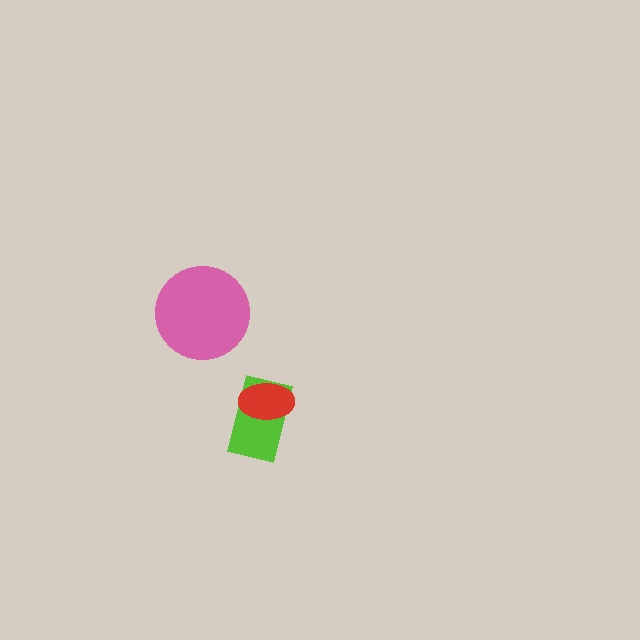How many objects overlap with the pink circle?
0 objects overlap with the pink circle.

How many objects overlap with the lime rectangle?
1 object overlaps with the lime rectangle.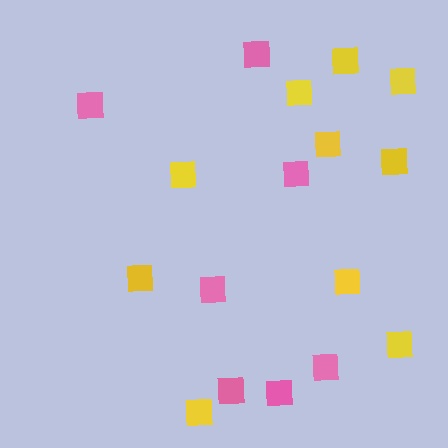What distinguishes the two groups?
There are 2 groups: one group of pink squares (7) and one group of yellow squares (10).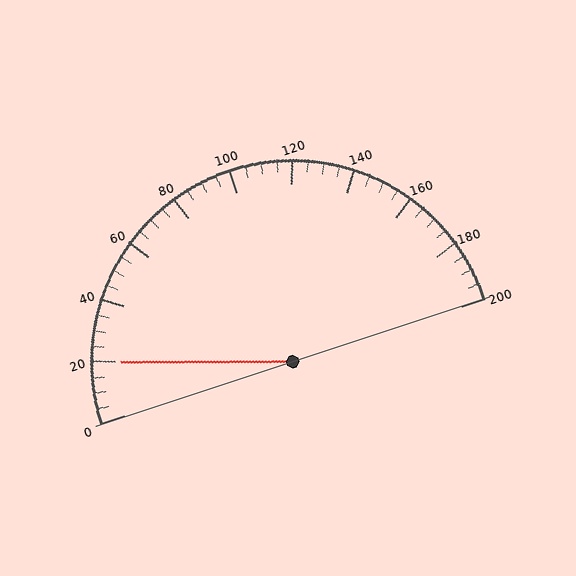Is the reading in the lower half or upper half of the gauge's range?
The reading is in the lower half of the range (0 to 200).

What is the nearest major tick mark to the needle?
The nearest major tick mark is 20.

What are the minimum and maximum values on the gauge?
The gauge ranges from 0 to 200.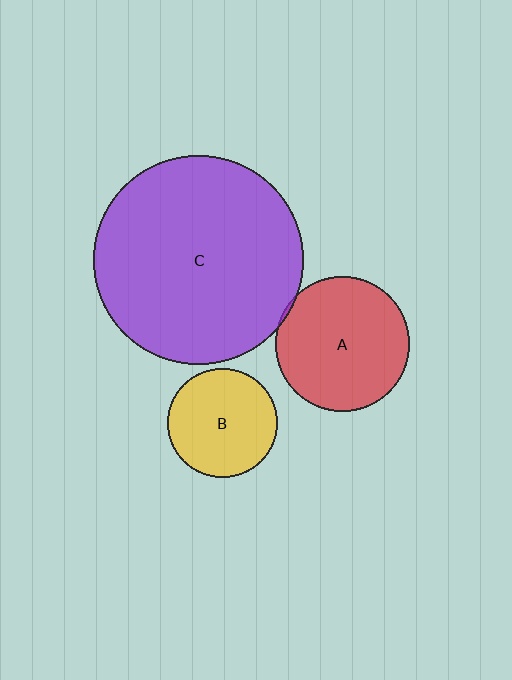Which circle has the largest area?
Circle C (purple).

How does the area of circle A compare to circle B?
Approximately 1.5 times.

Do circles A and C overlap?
Yes.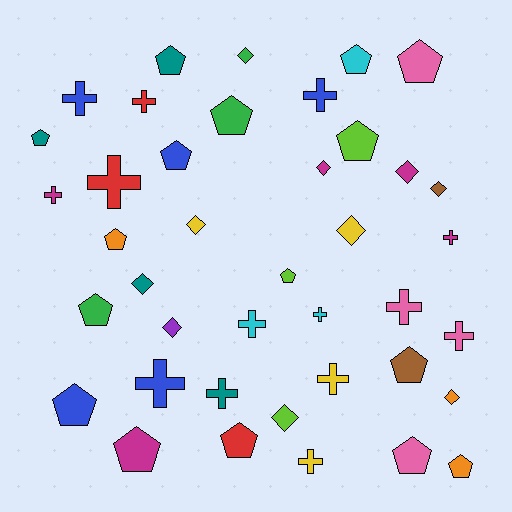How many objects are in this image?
There are 40 objects.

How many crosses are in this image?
There are 14 crosses.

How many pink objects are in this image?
There are 4 pink objects.